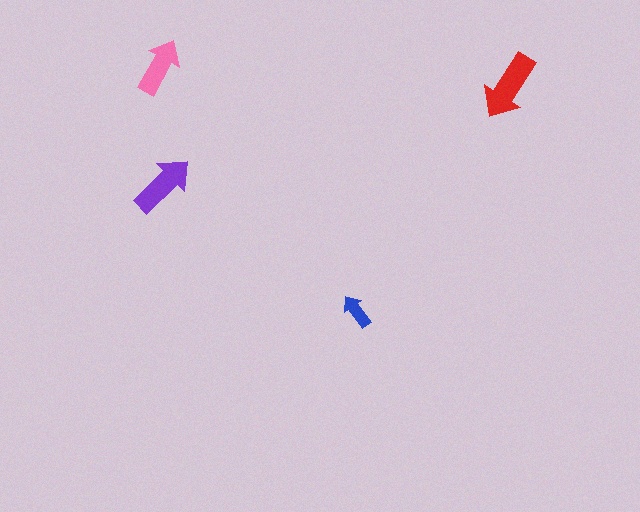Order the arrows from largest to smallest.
the red one, the purple one, the pink one, the blue one.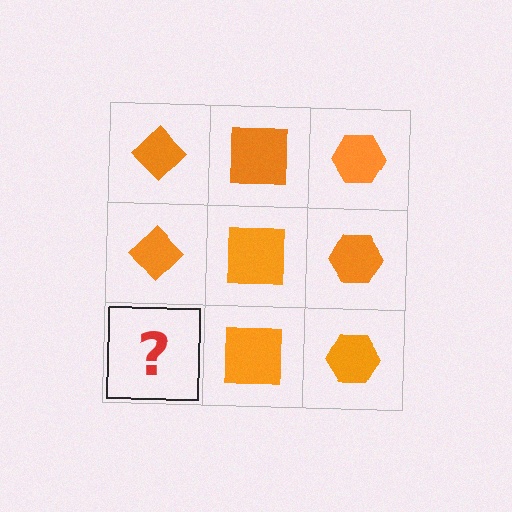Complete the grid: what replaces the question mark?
The question mark should be replaced with an orange diamond.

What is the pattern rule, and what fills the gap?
The rule is that each column has a consistent shape. The gap should be filled with an orange diamond.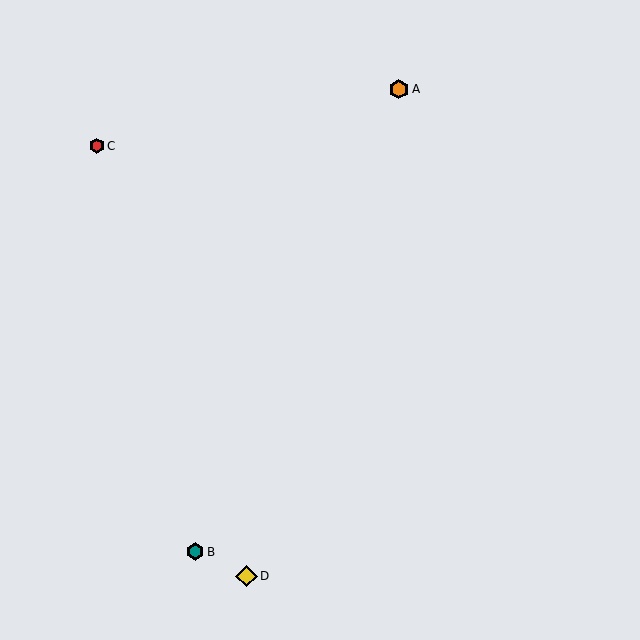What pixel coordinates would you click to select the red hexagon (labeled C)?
Click at (97, 146) to select the red hexagon C.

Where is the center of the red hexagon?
The center of the red hexagon is at (97, 146).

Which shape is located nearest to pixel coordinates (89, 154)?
The red hexagon (labeled C) at (97, 146) is nearest to that location.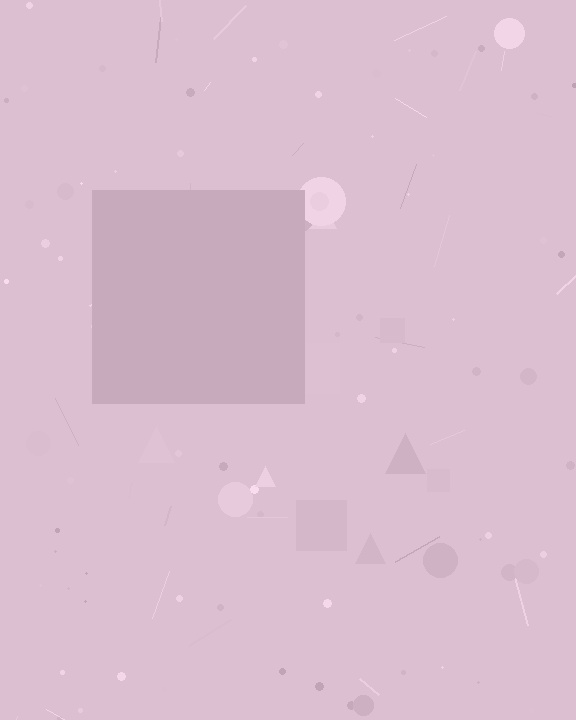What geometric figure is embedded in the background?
A square is embedded in the background.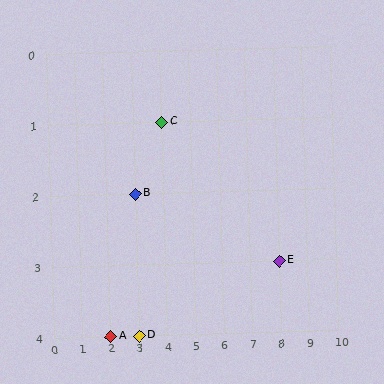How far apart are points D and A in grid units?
Points D and A are 1 column apart.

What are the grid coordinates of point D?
Point D is at grid coordinates (3, 4).